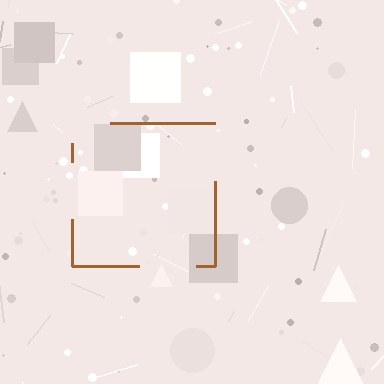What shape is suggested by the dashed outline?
The dashed outline suggests a square.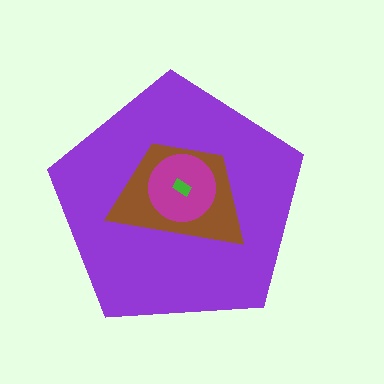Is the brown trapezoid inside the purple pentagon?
Yes.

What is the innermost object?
The green rectangle.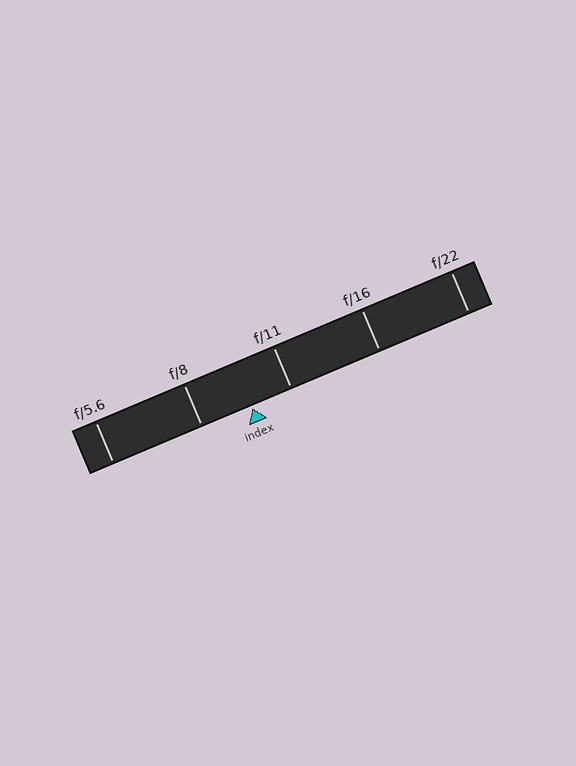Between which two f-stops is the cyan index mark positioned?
The index mark is between f/8 and f/11.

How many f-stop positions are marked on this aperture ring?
There are 5 f-stop positions marked.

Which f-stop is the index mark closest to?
The index mark is closest to f/11.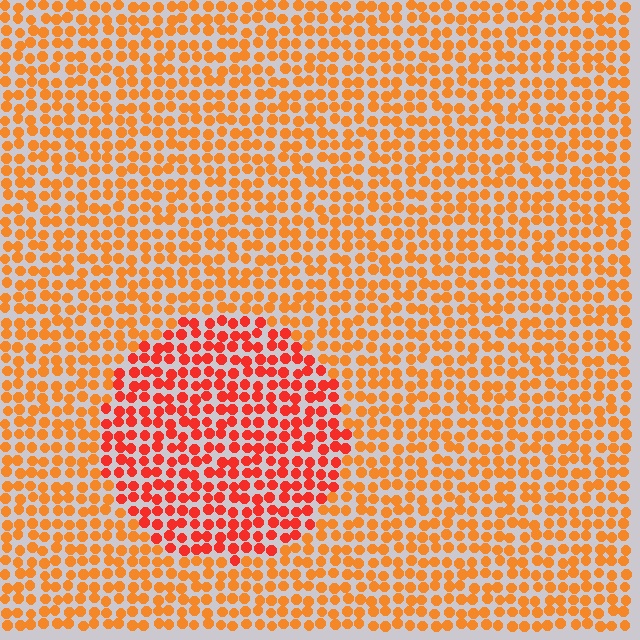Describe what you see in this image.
The image is filled with small orange elements in a uniform arrangement. A circle-shaped region is visible where the elements are tinted to a slightly different hue, forming a subtle color boundary.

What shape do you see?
I see a circle.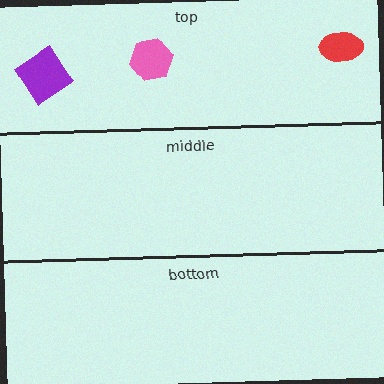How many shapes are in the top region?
3.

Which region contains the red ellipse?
The top region.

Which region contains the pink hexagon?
The top region.